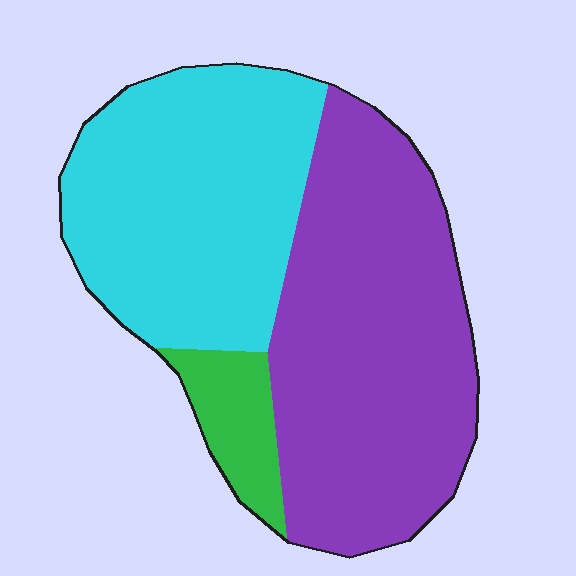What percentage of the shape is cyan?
Cyan covers around 40% of the shape.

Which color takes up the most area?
Purple, at roughly 50%.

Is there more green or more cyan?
Cyan.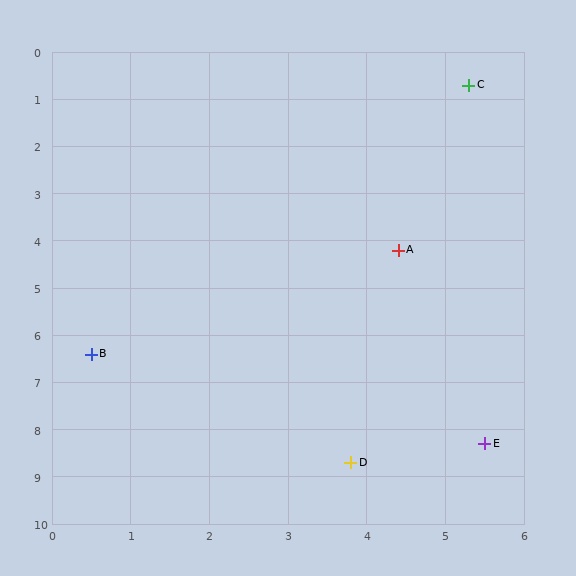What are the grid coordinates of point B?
Point B is at approximately (0.5, 6.4).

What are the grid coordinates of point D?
Point D is at approximately (3.8, 8.7).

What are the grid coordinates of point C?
Point C is at approximately (5.3, 0.7).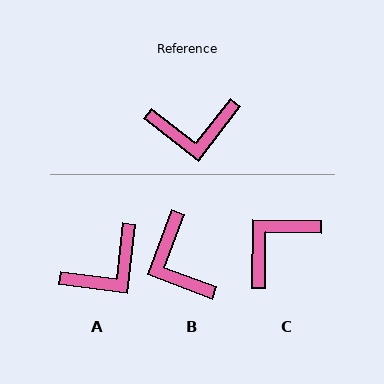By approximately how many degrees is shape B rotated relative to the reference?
Approximately 73 degrees clockwise.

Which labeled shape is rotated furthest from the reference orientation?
C, about 143 degrees away.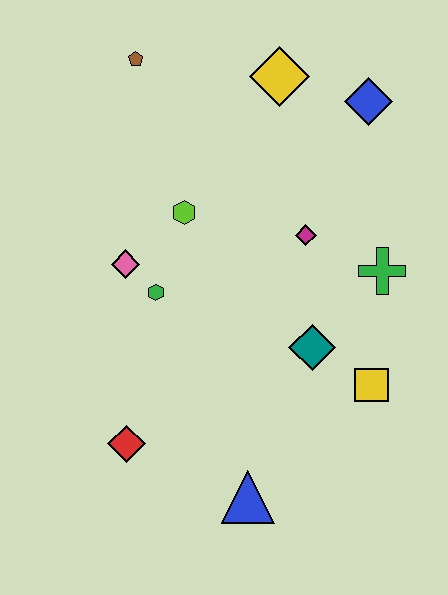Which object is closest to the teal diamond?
The yellow square is closest to the teal diamond.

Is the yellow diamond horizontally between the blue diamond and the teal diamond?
No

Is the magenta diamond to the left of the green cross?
Yes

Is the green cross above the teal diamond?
Yes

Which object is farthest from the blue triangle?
The brown pentagon is farthest from the blue triangle.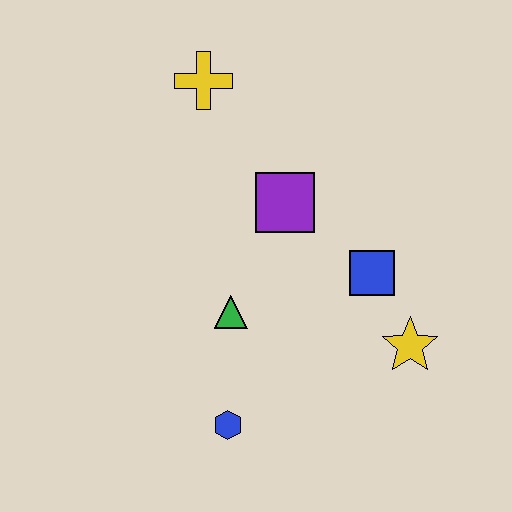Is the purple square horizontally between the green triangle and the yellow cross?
No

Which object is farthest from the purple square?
The blue hexagon is farthest from the purple square.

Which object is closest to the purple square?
The blue square is closest to the purple square.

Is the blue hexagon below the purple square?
Yes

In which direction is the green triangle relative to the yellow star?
The green triangle is to the left of the yellow star.